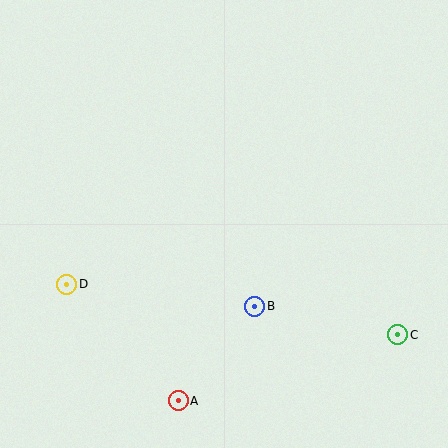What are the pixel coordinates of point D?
Point D is at (67, 284).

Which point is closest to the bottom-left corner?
Point D is closest to the bottom-left corner.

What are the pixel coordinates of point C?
Point C is at (398, 335).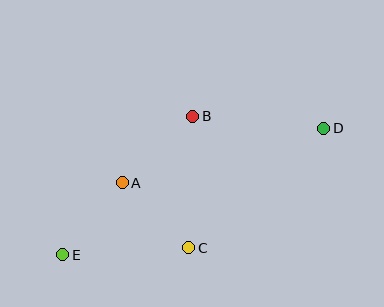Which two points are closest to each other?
Points A and C are closest to each other.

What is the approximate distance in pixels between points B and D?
The distance between B and D is approximately 131 pixels.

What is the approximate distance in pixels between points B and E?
The distance between B and E is approximately 190 pixels.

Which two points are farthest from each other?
Points D and E are farthest from each other.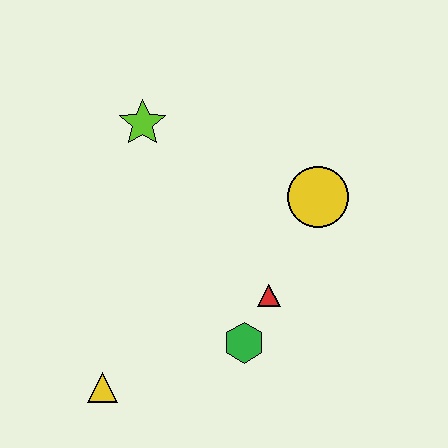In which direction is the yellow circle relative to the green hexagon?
The yellow circle is above the green hexagon.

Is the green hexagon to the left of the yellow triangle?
No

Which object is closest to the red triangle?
The green hexagon is closest to the red triangle.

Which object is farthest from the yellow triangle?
The yellow circle is farthest from the yellow triangle.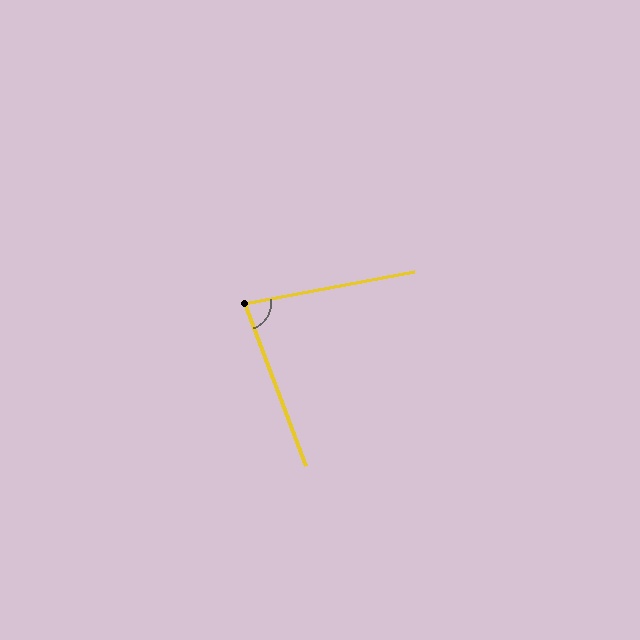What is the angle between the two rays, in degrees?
Approximately 80 degrees.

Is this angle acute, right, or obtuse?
It is acute.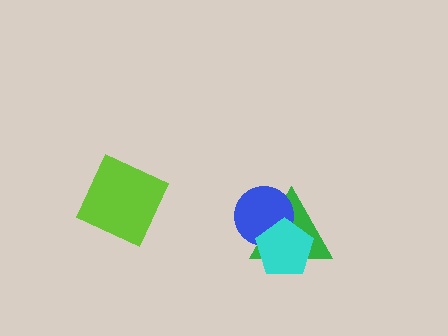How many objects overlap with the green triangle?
2 objects overlap with the green triangle.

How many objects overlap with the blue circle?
2 objects overlap with the blue circle.